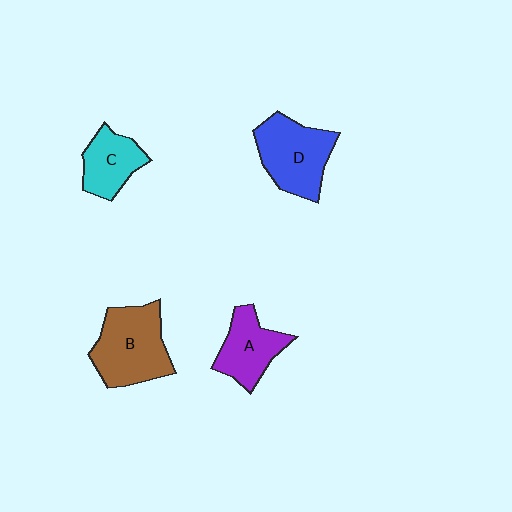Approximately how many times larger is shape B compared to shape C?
Approximately 1.6 times.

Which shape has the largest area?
Shape B (brown).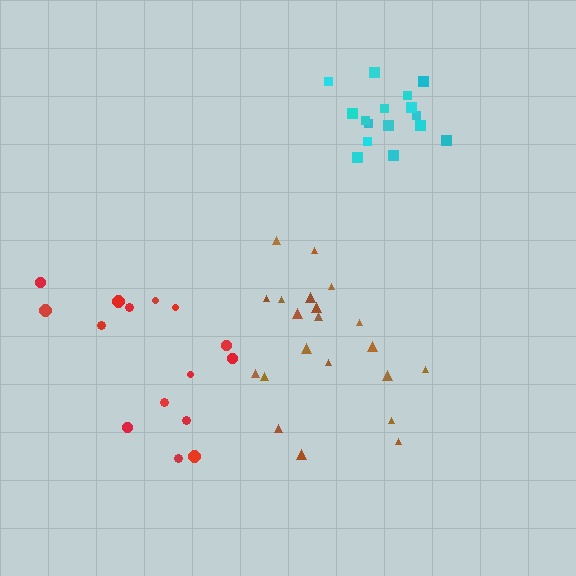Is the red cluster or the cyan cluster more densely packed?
Cyan.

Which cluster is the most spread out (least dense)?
Red.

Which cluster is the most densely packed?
Cyan.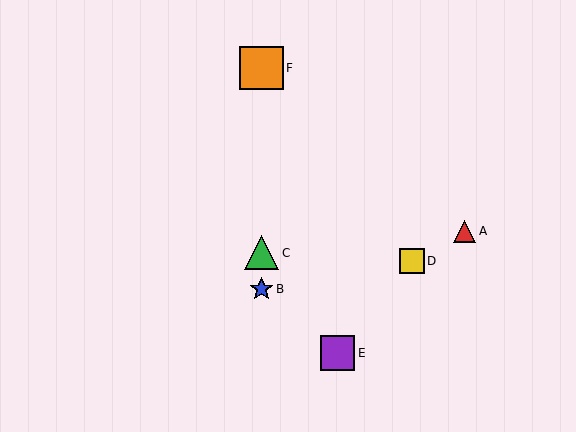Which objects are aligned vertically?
Objects B, C, F are aligned vertically.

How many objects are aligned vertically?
3 objects (B, C, F) are aligned vertically.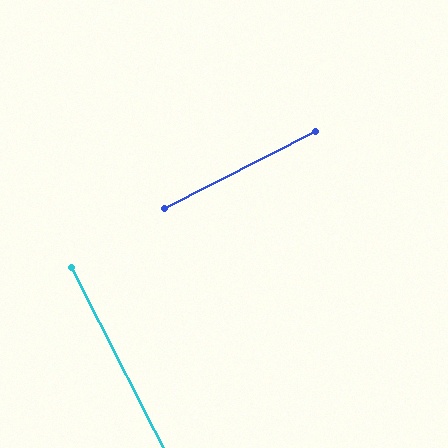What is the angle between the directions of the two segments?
Approximately 90 degrees.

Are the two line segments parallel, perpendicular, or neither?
Perpendicular — they meet at approximately 90°.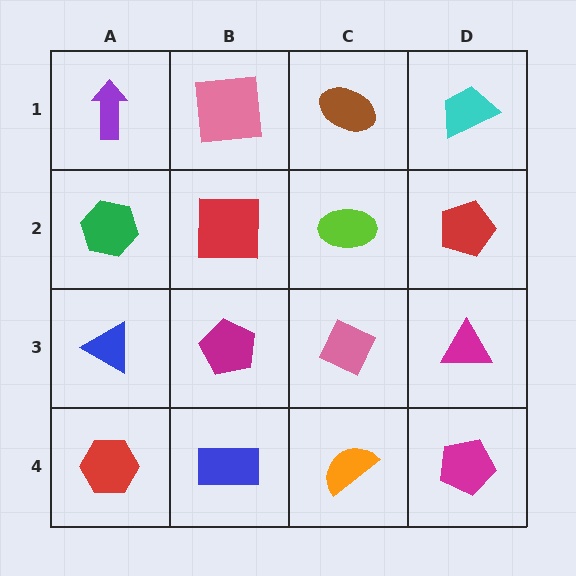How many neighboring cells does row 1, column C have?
3.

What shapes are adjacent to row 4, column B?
A magenta pentagon (row 3, column B), a red hexagon (row 4, column A), an orange semicircle (row 4, column C).